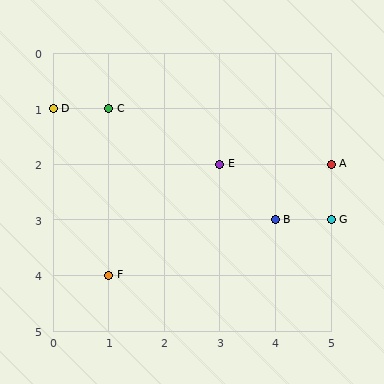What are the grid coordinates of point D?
Point D is at grid coordinates (0, 1).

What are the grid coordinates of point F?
Point F is at grid coordinates (1, 4).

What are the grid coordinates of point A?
Point A is at grid coordinates (5, 2).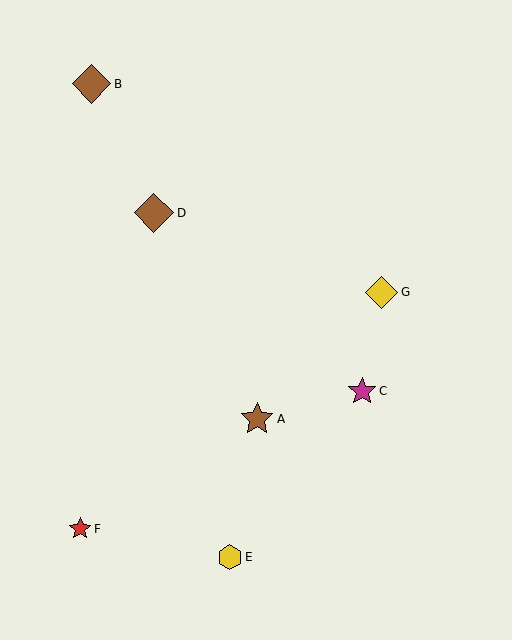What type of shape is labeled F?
Shape F is a red star.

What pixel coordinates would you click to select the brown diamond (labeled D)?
Click at (154, 213) to select the brown diamond D.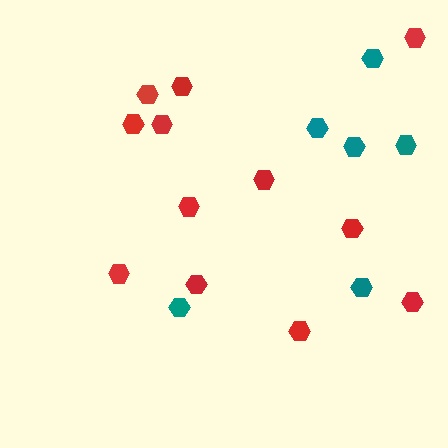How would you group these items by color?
There are 2 groups: one group of red hexagons (12) and one group of teal hexagons (6).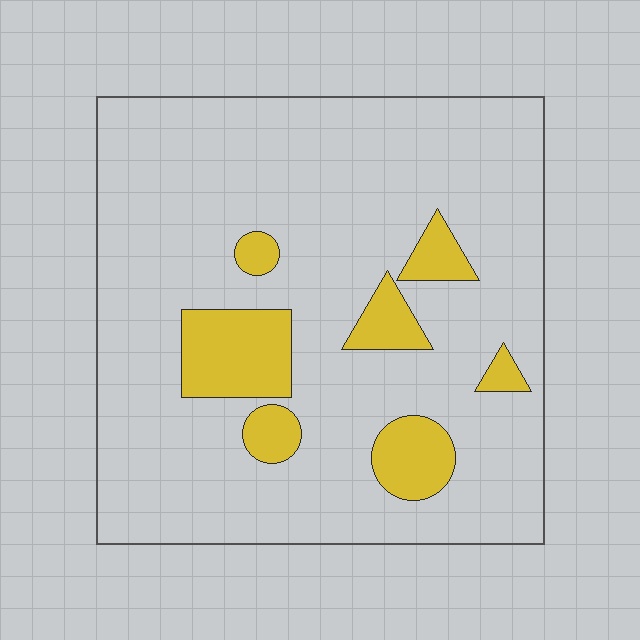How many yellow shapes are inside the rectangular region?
7.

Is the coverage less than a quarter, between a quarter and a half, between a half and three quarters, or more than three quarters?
Less than a quarter.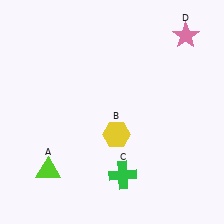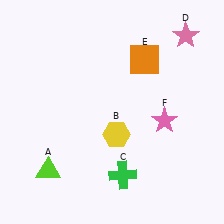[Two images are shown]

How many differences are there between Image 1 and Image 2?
There are 2 differences between the two images.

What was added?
An orange square (E), a pink star (F) were added in Image 2.